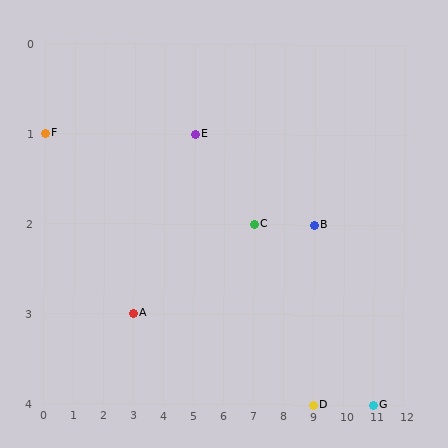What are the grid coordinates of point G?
Point G is at grid coordinates (11, 4).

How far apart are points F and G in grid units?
Points F and G are 11 columns and 3 rows apart (about 11.4 grid units diagonally).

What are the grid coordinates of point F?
Point F is at grid coordinates (0, 1).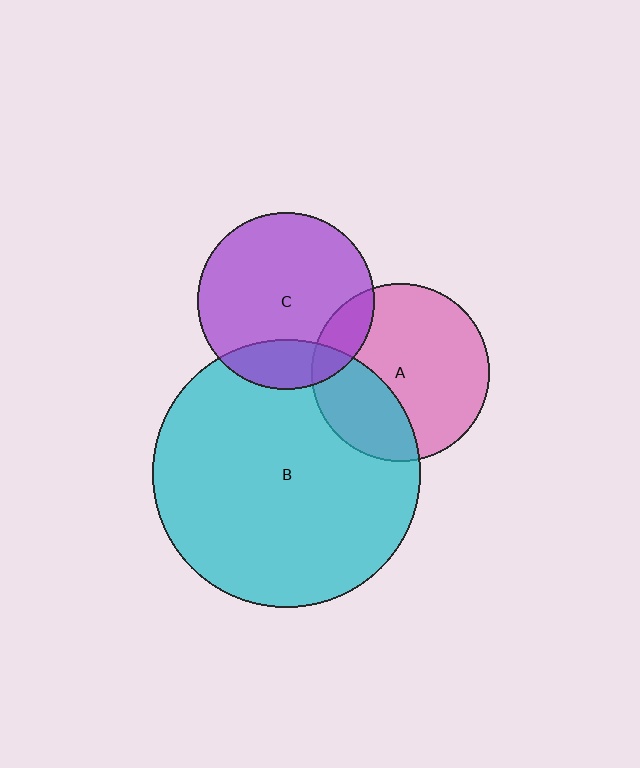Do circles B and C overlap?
Yes.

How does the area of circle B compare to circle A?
Approximately 2.3 times.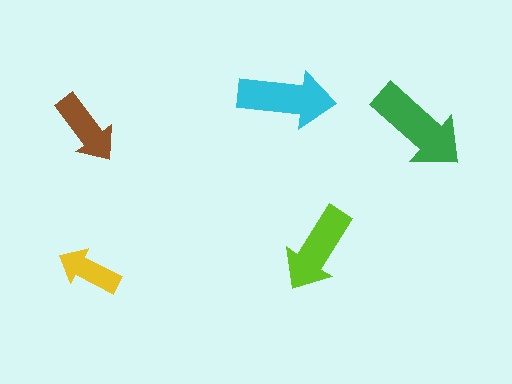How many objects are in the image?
There are 5 objects in the image.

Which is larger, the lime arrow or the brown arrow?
The lime one.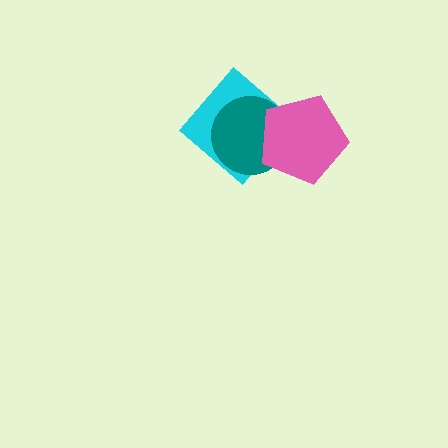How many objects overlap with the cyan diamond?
2 objects overlap with the cyan diamond.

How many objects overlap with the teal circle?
2 objects overlap with the teal circle.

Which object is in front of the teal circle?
The pink pentagon is in front of the teal circle.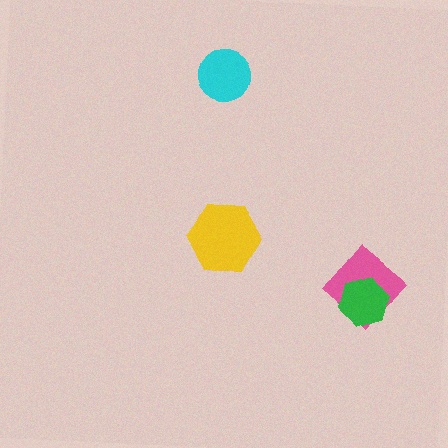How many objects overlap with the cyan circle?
0 objects overlap with the cyan circle.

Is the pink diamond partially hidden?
Yes, it is partially covered by another shape.